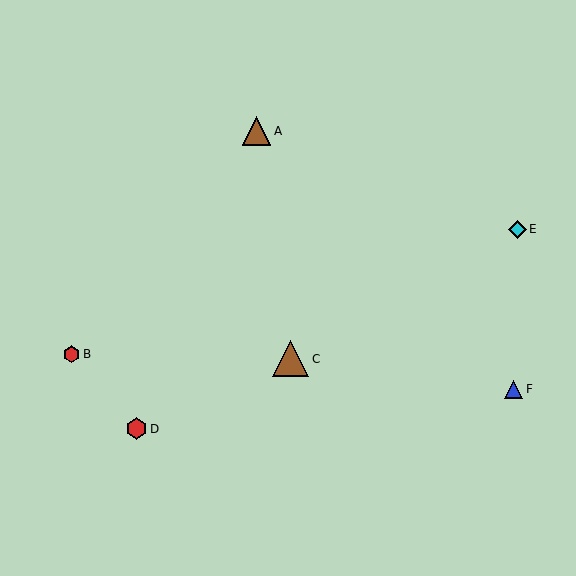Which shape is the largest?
The brown triangle (labeled C) is the largest.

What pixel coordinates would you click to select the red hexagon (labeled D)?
Click at (136, 429) to select the red hexagon D.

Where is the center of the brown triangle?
The center of the brown triangle is at (291, 359).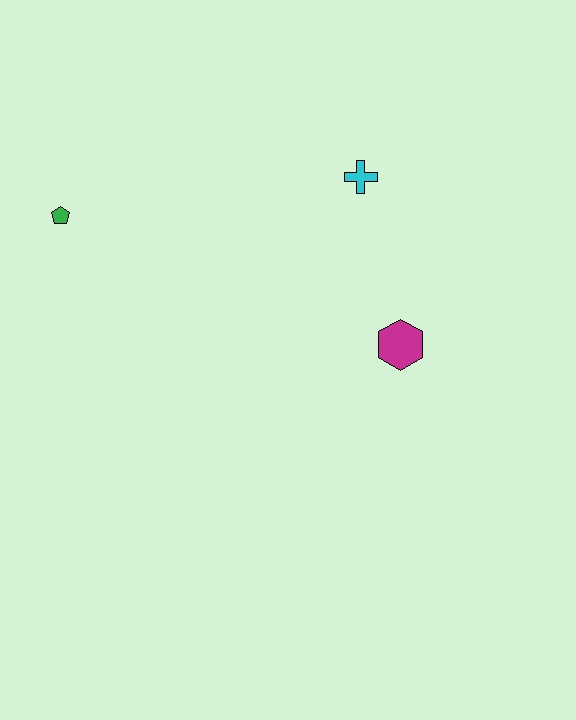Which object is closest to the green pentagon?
The cyan cross is closest to the green pentagon.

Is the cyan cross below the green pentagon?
No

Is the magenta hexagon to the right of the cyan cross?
Yes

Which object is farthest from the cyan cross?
The green pentagon is farthest from the cyan cross.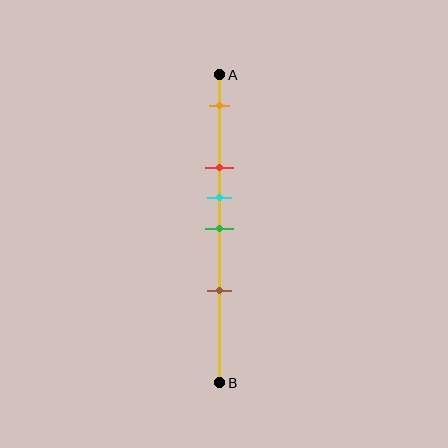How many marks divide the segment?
There are 5 marks dividing the segment.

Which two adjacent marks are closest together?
The cyan and green marks are the closest adjacent pair.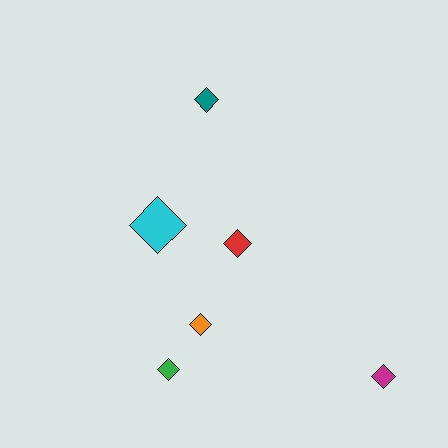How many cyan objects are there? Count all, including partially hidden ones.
There is 1 cyan object.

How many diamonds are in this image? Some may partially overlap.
There are 6 diamonds.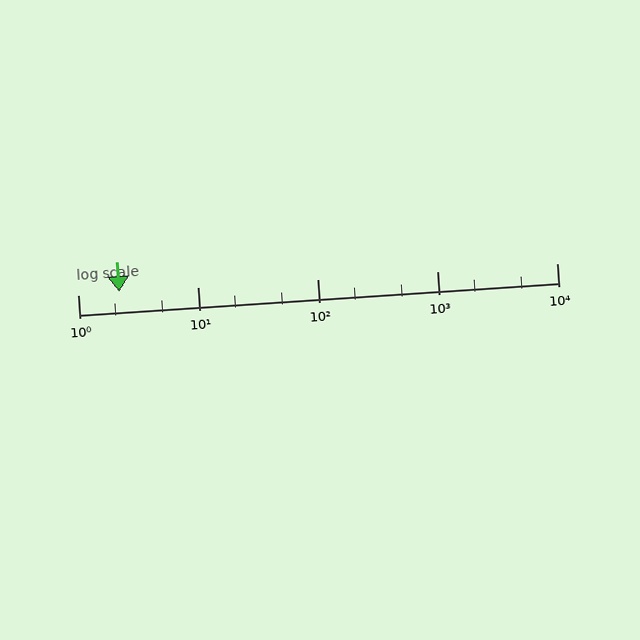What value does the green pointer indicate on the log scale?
The pointer indicates approximately 2.2.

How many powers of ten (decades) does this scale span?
The scale spans 4 decades, from 1 to 10000.